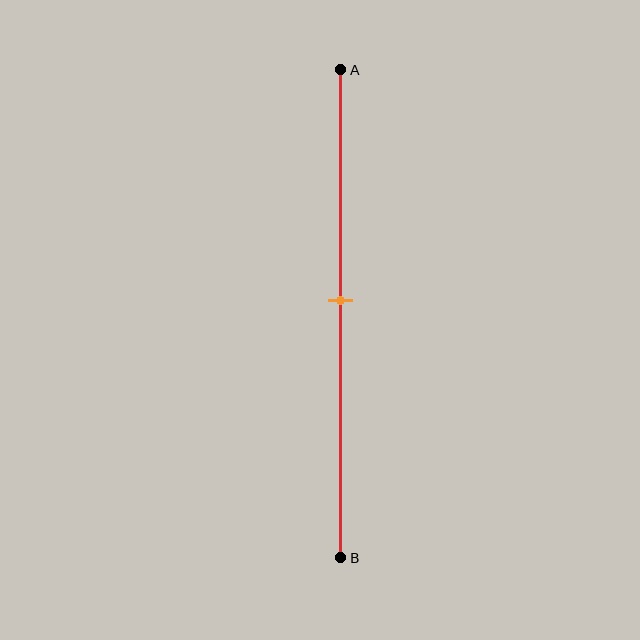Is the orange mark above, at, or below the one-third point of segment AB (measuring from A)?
The orange mark is below the one-third point of segment AB.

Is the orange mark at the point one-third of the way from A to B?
No, the mark is at about 45% from A, not at the 33% one-third point.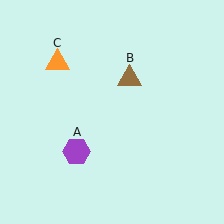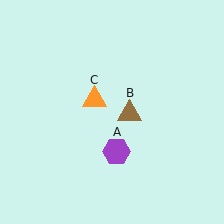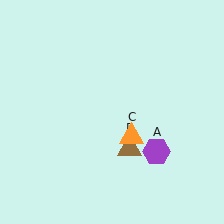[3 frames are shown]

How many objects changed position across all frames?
3 objects changed position: purple hexagon (object A), brown triangle (object B), orange triangle (object C).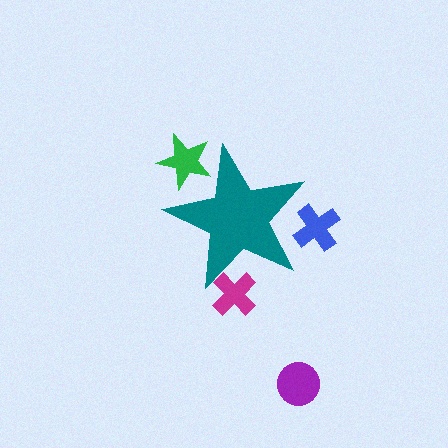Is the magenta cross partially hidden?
Yes, the magenta cross is partially hidden behind the teal star.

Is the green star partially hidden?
Yes, the green star is partially hidden behind the teal star.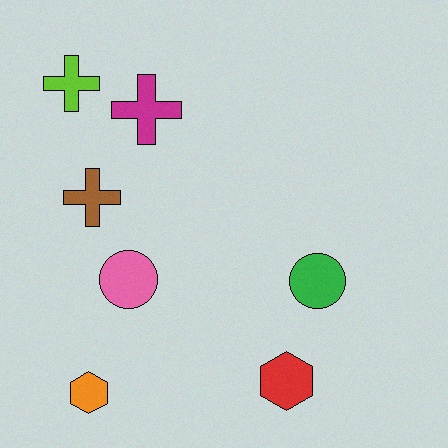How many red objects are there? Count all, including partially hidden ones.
There is 1 red object.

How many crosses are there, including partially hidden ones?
There are 3 crosses.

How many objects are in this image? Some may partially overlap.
There are 7 objects.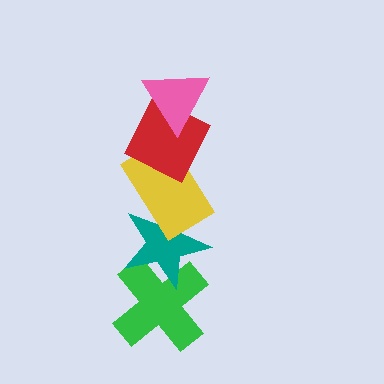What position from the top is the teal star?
The teal star is 4th from the top.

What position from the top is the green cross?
The green cross is 5th from the top.